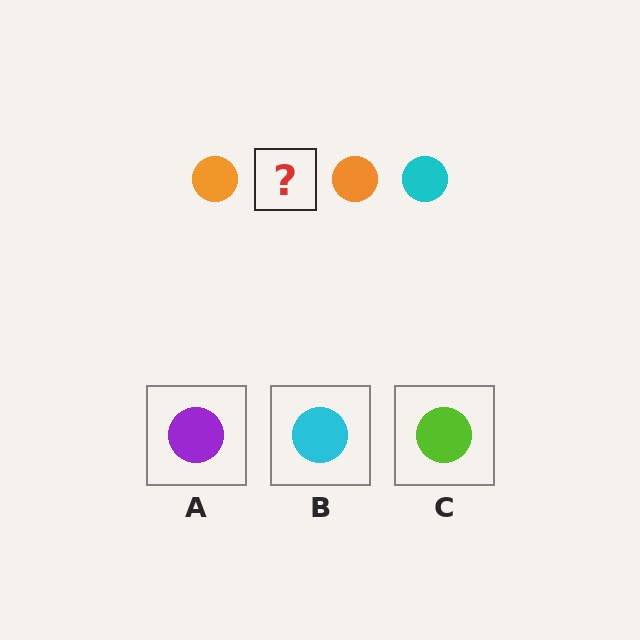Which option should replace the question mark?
Option B.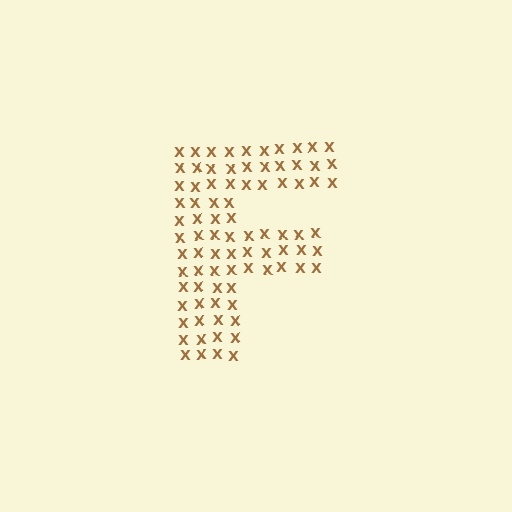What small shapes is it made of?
It is made of small letter X's.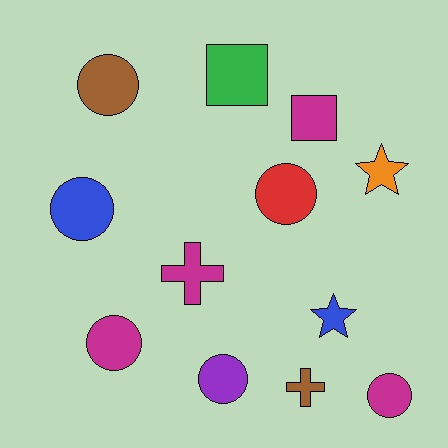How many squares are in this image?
There are 2 squares.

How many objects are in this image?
There are 12 objects.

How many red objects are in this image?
There is 1 red object.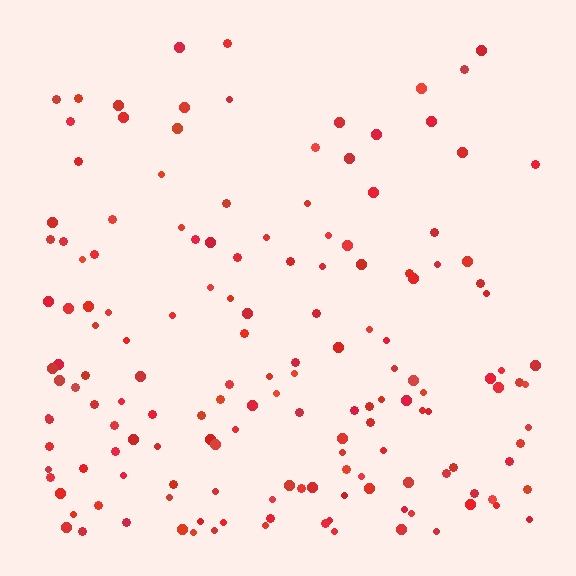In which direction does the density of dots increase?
From top to bottom, with the bottom side densest.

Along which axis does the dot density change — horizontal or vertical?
Vertical.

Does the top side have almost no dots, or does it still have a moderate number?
Still a moderate number, just noticeably fewer than the bottom.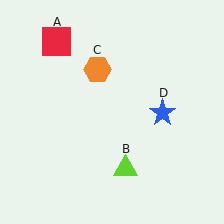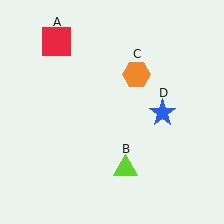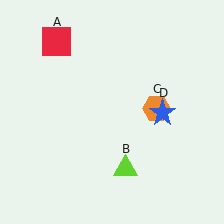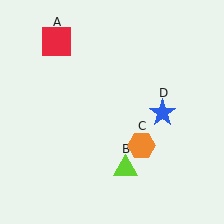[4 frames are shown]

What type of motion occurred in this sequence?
The orange hexagon (object C) rotated clockwise around the center of the scene.